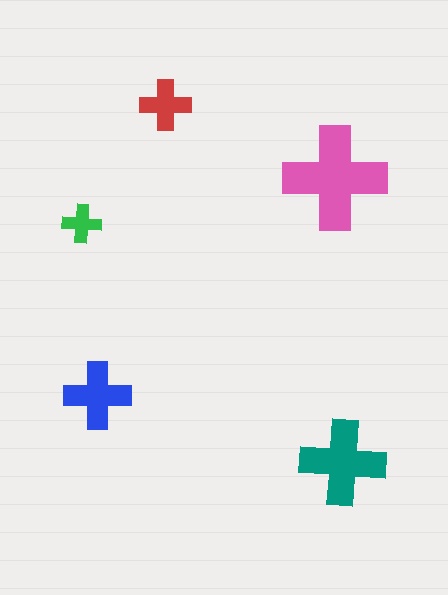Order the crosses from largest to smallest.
the pink one, the teal one, the blue one, the red one, the green one.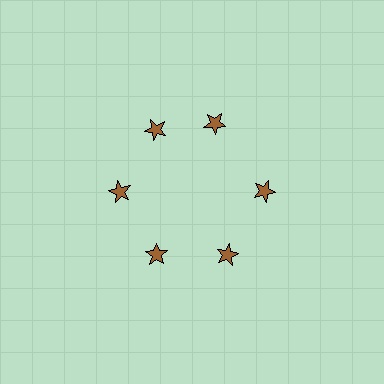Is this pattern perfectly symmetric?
No. The 6 brown stars are arranged in a ring, but one element near the 1 o'clock position is rotated out of alignment along the ring, breaking the 6-fold rotational symmetry.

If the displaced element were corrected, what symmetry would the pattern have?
It would have 6-fold rotational symmetry — the pattern would map onto itself every 60 degrees.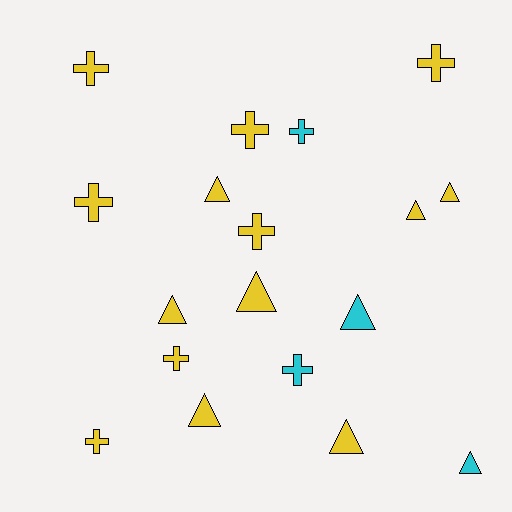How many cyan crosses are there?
There are 2 cyan crosses.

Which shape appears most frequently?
Triangle, with 9 objects.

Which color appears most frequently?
Yellow, with 14 objects.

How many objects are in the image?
There are 18 objects.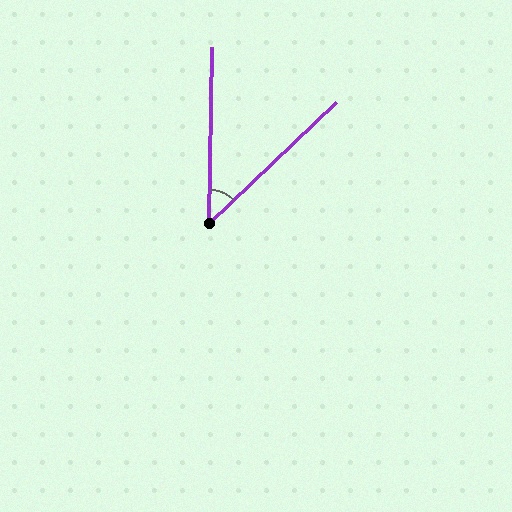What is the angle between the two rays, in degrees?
Approximately 45 degrees.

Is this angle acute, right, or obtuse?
It is acute.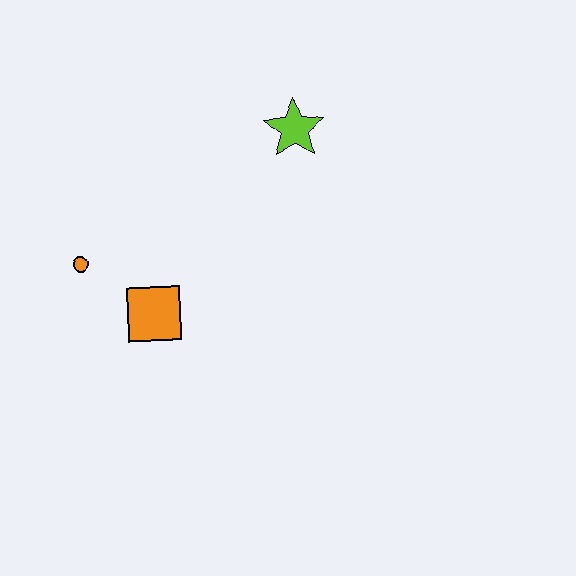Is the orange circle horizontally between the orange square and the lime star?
No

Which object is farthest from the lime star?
The orange circle is farthest from the lime star.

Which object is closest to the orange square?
The orange circle is closest to the orange square.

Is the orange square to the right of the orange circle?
Yes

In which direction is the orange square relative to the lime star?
The orange square is below the lime star.